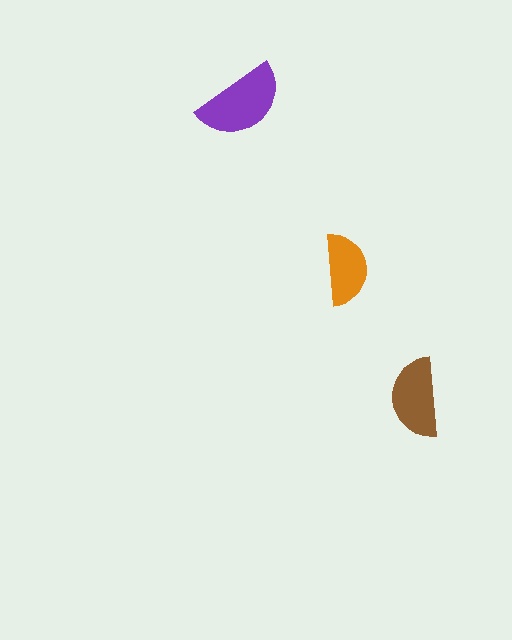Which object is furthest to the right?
The brown semicircle is rightmost.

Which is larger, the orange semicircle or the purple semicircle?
The purple one.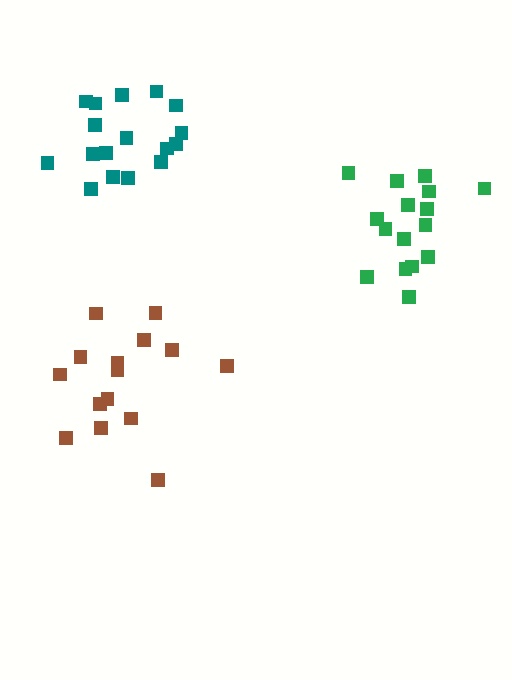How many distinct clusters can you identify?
There are 3 distinct clusters.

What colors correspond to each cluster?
The clusters are colored: green, teal, brown.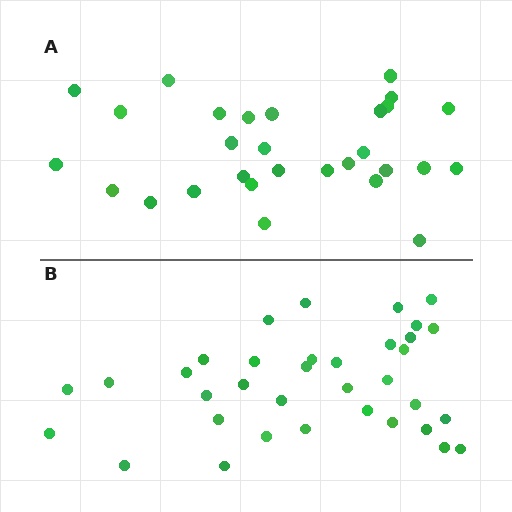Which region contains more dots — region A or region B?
Region B (the bottom region) has more dots.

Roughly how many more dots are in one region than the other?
Region B has about 6 more dots than region A.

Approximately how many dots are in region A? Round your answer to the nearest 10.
About 30 dots. (The exact count is 29, which rounds to 30.)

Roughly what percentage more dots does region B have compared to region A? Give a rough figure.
About 20% more.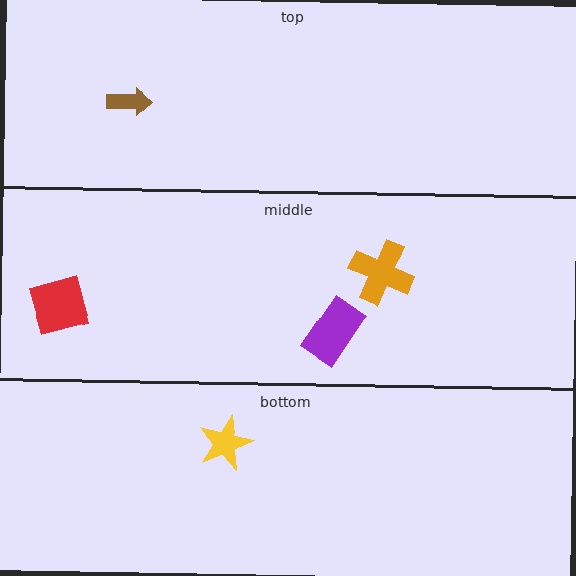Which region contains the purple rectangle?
The middle region.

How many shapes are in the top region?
1.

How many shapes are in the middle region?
3.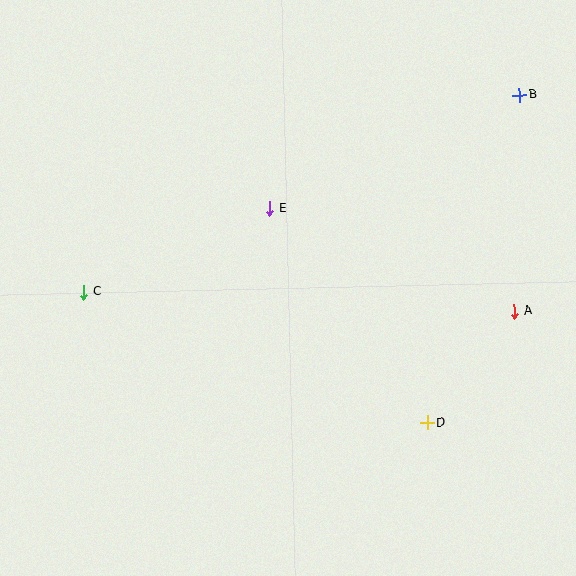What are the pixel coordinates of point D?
Point D is at (428, 422).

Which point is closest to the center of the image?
Point E at (270, 208) is closest to the center.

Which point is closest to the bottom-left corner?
Point C is closest to the bottom-left corner.